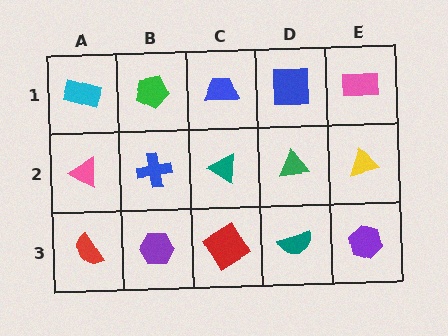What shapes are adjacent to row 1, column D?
A green triangle (row 2, column D), a blue trapezoid (row 1, column C), a pink rectangle (row 1, column E).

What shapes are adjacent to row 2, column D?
A blue square (row 1, column D), a teal semicircle (row 3, column D), a teal triangle (row 2, column C), a yellow triangle (row 2, column E).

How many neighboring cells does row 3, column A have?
2.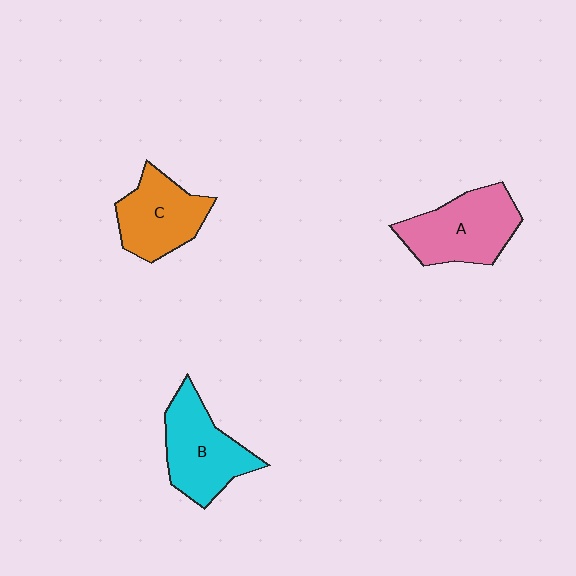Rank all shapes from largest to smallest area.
From largest to smallest: A (pink), B (cyan), C (orange).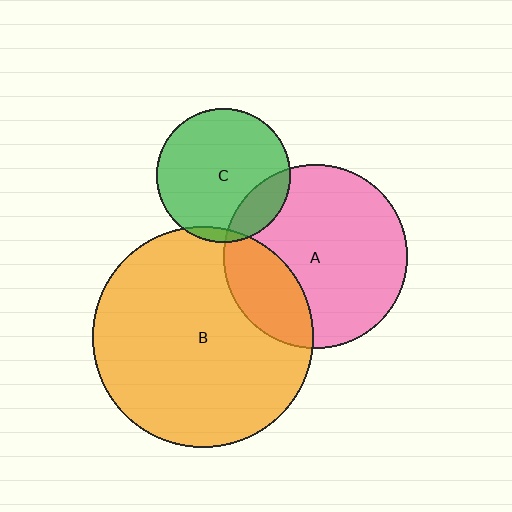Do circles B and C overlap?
Yes.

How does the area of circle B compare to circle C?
Approximately 2.7 times.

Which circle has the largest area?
Circle B (orange).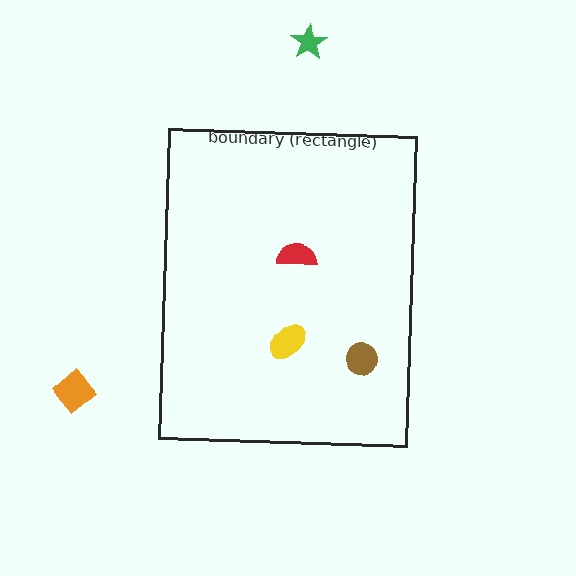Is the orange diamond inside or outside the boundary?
Outside.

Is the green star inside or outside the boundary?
Outside.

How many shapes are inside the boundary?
3 inside, 2 outside.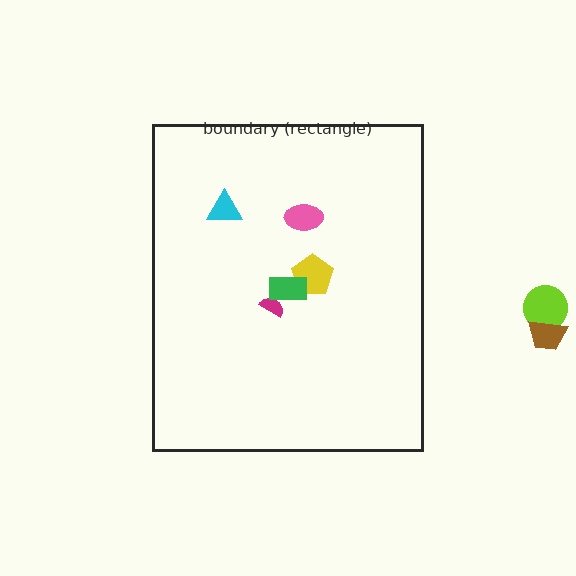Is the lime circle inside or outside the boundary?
Outside.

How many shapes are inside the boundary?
5 inside, 2 outside.